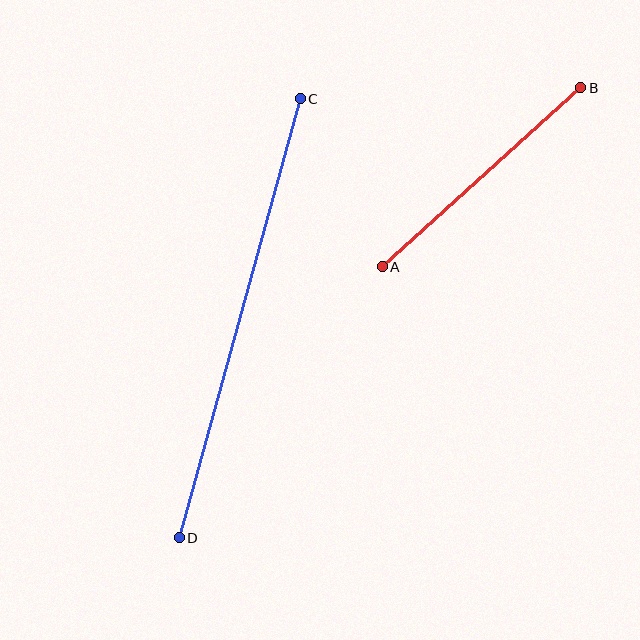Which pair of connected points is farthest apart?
Points C and D are farthest apart.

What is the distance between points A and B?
The distance is approximately 267 pixels.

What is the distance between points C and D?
The distance is approximately 455 pixels.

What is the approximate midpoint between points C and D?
The midpoint is at approximately (240, 318) pixels.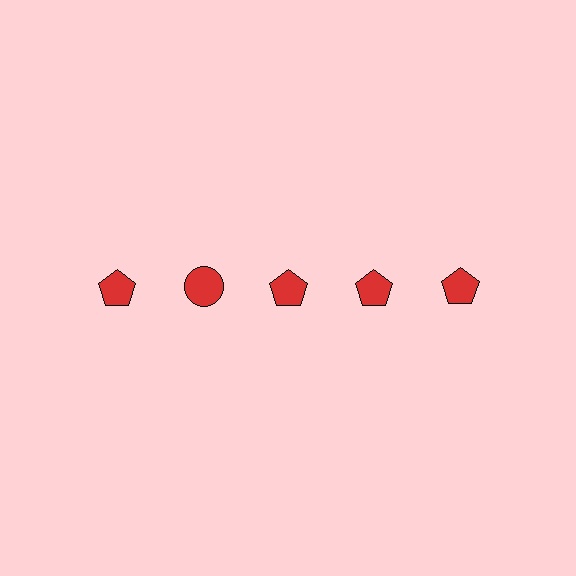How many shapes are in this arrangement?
There are 5 shapes arranged in a grid pattern.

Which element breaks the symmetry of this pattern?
The red circle in the top row, second from left column breaks the symmetry. All other shapes are red pentagons.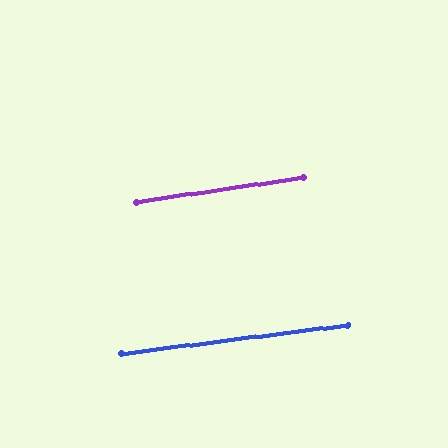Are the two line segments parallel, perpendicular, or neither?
Parallel — their directions differ by only 1.0°.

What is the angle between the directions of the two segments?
Approximately 1 degree.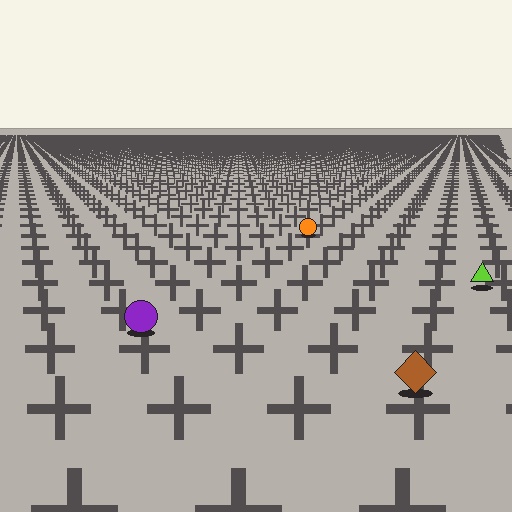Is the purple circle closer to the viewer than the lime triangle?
Yes. The purple circle is closer — you can tell from the texture gradient: the ground texture is coarser near it.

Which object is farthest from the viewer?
The orange circle is farthest from the viewer. It appears smaller and the ground texture around it is denser.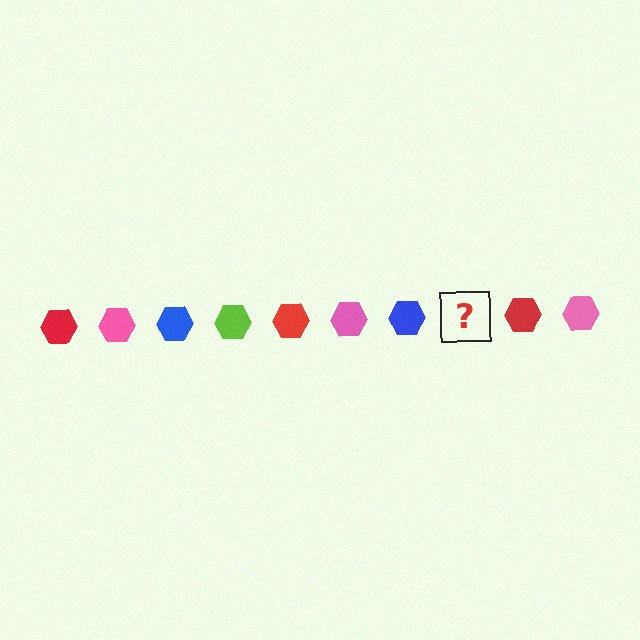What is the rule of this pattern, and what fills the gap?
The rule is that the pattern cycles through red, pink, blue, lime hexagons. The gap should be filled with a lime hexagon.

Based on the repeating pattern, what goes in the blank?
The blank should be a lime hexagon.